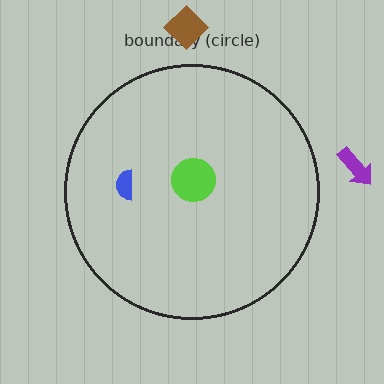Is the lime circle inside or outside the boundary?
Inside.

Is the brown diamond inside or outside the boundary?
Outside.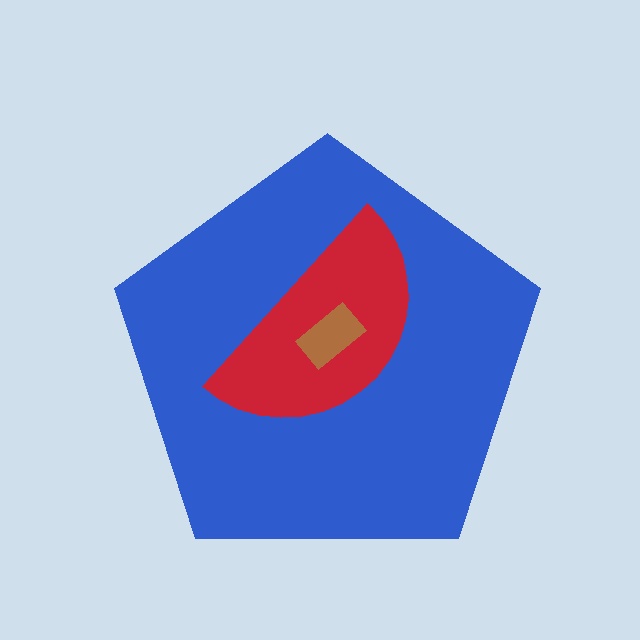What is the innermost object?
The brown rectangle.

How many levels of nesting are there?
3.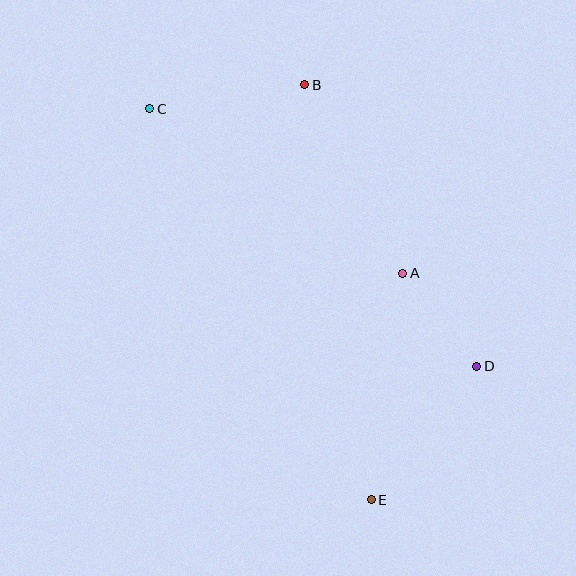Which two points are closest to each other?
Points A and D are closest to each other.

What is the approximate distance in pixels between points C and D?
The distance between C and D is approximately 416 pixels.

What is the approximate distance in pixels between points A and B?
The distance between A and B is approximately 212 pixels.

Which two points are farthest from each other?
Points C and E are farthest from each other.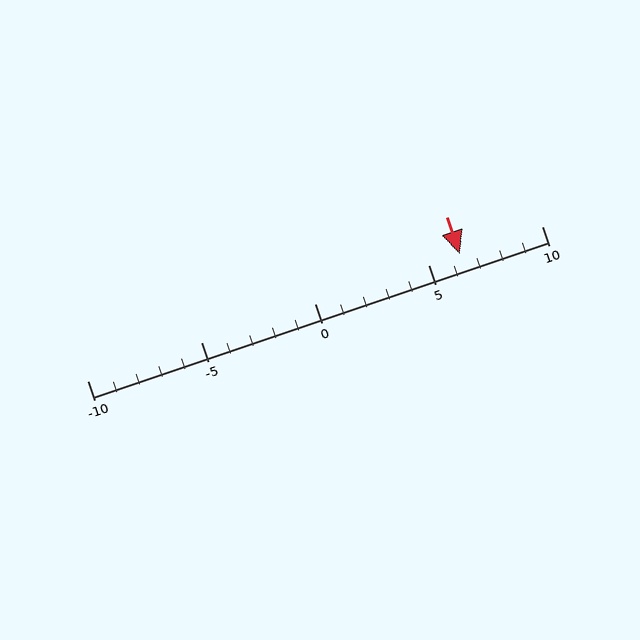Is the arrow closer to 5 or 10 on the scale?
The arrow is closer to 5.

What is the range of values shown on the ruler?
The ruler shows values from -10 to 10.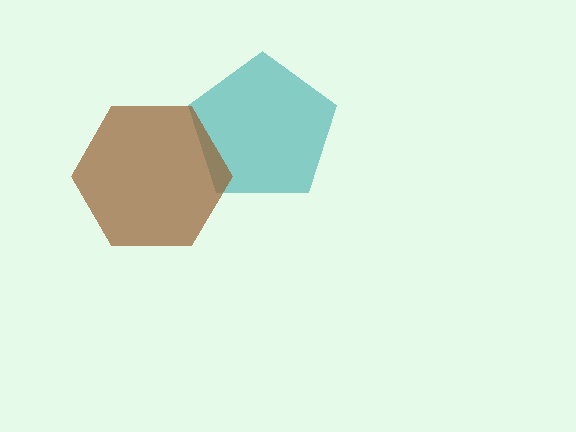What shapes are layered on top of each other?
The layered shapes are: a teal pentagon, a brown hexagon.